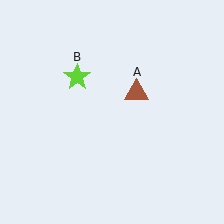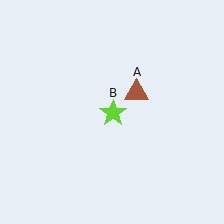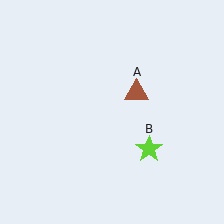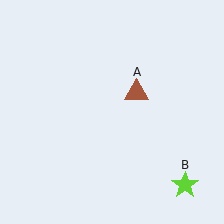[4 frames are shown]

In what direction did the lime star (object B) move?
The lime star (object B) moved down and to the right.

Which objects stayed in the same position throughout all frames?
Brown triangle (object A) remained stationary.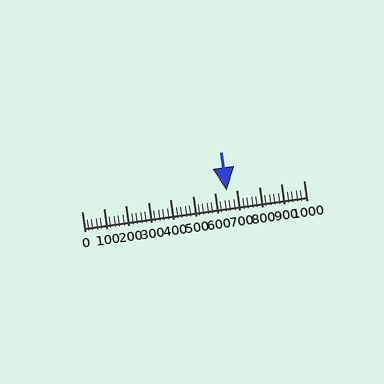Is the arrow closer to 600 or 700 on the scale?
The arrow is closer to 700.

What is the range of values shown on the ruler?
The ruler shows values from 0 to 1000.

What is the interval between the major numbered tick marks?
The major tick marks are spaced 100 units apart.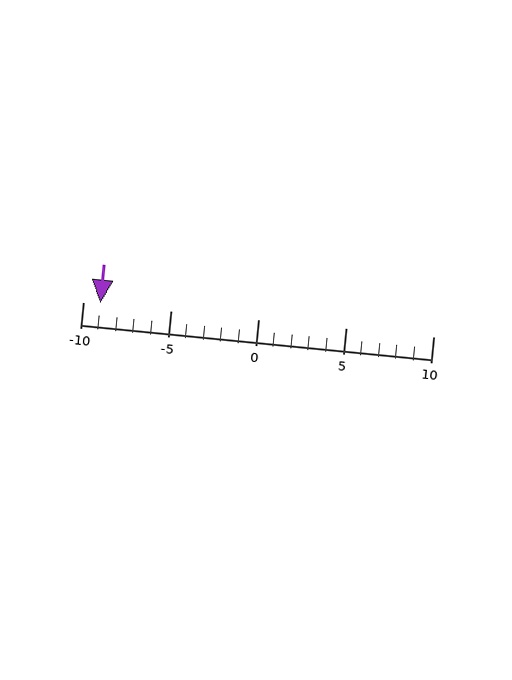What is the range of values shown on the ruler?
The ruler shows values from -10 to 10.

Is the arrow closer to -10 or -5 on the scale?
The arrow is closer to -10.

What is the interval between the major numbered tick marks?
The major tick marks are spaced 5 units apart.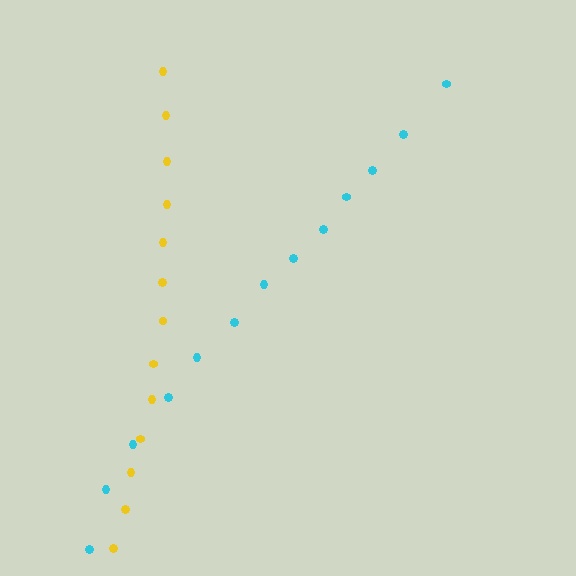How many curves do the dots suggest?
There are 2 distinct paths.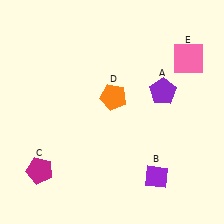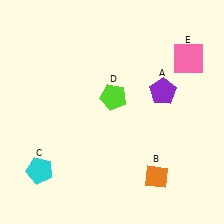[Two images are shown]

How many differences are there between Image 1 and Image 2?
There are 3 differences between the two images.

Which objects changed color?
B changed from purple to orange. C changed from magenta to cyan. D changed from orange to lime.